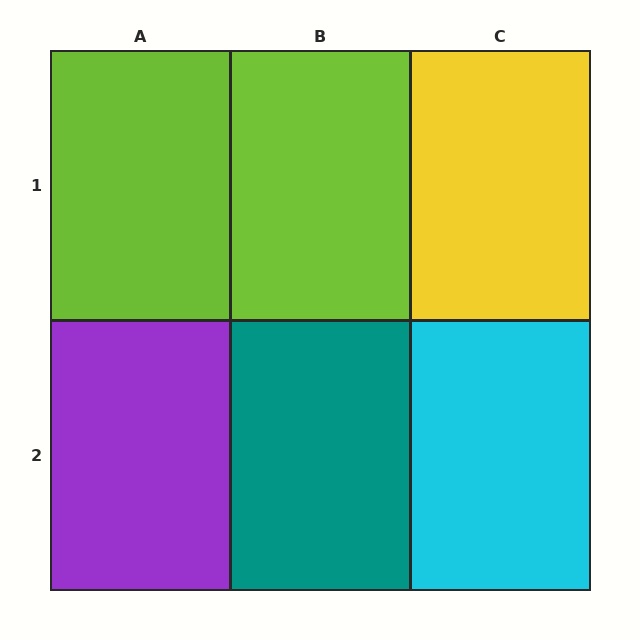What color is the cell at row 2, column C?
Cyan.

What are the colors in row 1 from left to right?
Lime, lime, yellow.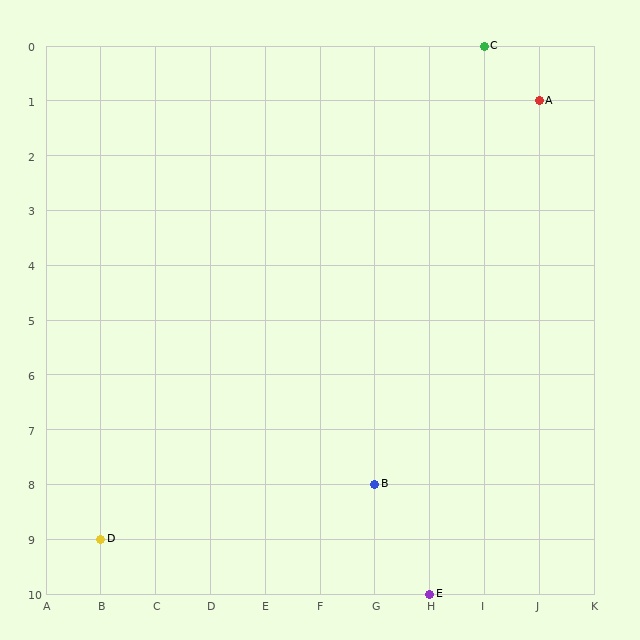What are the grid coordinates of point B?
Point B is at grid coordinates (G, 8).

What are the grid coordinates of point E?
Point E is at grid coordinates (H, 10).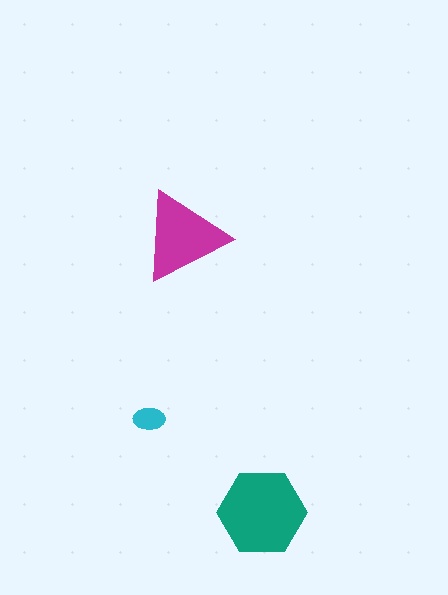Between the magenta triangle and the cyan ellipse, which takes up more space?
The magenta triangle.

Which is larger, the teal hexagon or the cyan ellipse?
The teal hexagon.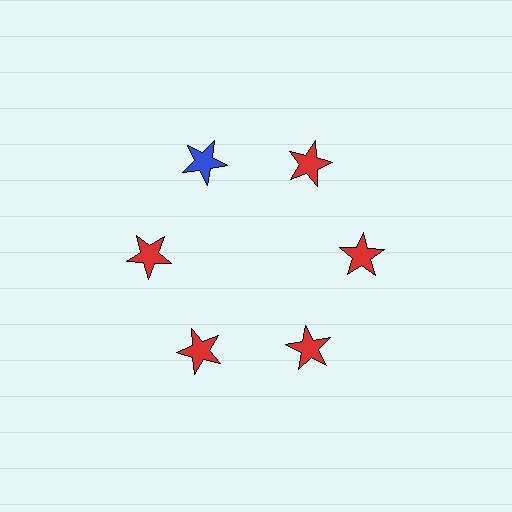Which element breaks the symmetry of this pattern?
The blue star at roughly the 11 o'clock position breaks the symmetry. All other shapes are red stars.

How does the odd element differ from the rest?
It has a different color: blue instead of red.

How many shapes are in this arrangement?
There are 6 shapes arranged in a ring pattern.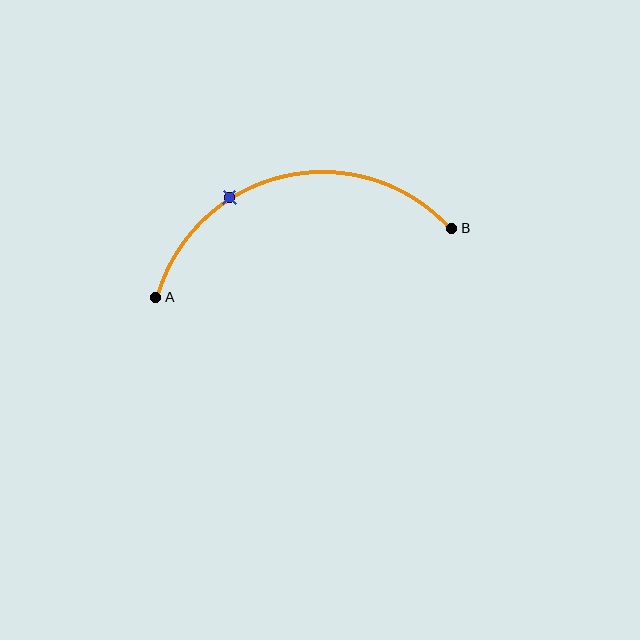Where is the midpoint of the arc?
The arc midpoint is the point on the curve farthest from the straight line joining A and B. It sits above that line.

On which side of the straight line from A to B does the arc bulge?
The arc bulges above the straight line connecting A and B.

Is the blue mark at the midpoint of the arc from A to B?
No. The blue mark lies on the arc but is closer to endpoint A. The arc midpoint would be at the point on the curve equidistant along the arc from both A and B.